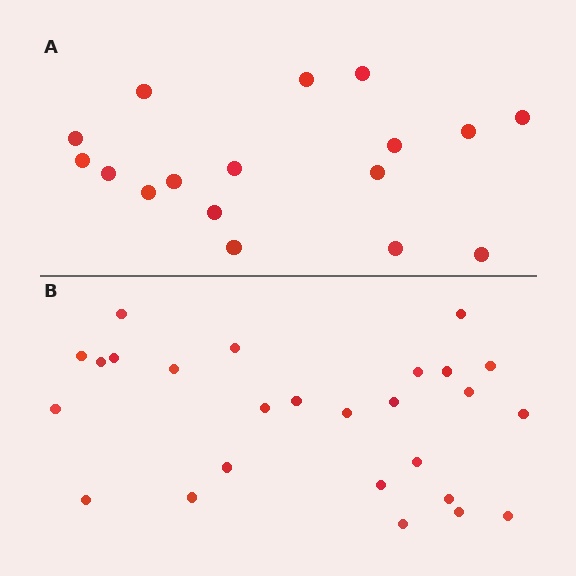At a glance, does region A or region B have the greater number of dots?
Region B (the bottom region) has more dots.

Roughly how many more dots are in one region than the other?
Region B has roughly 8 or so more dots than region A.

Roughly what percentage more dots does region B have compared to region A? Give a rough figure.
About 55% more.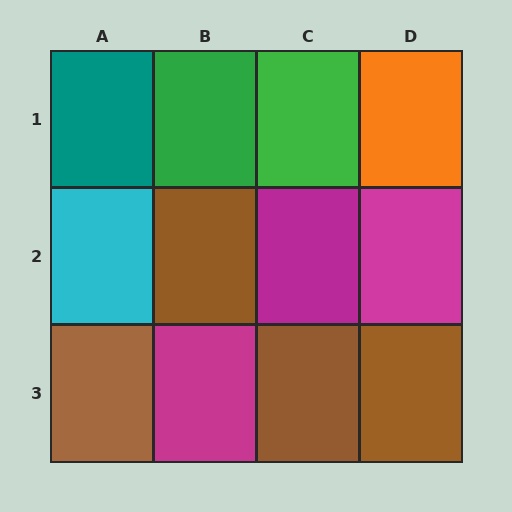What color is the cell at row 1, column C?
Green.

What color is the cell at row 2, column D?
Magenta.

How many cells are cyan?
1 cell is cyan.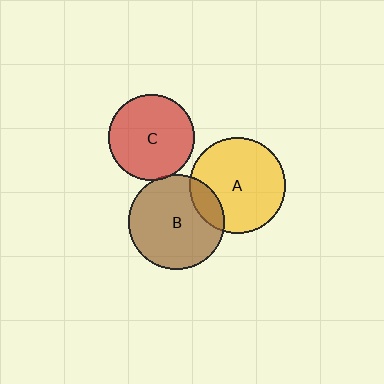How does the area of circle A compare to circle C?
Approximately 1.2 times.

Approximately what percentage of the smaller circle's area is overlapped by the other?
Approximately 5%.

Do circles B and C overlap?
Yes.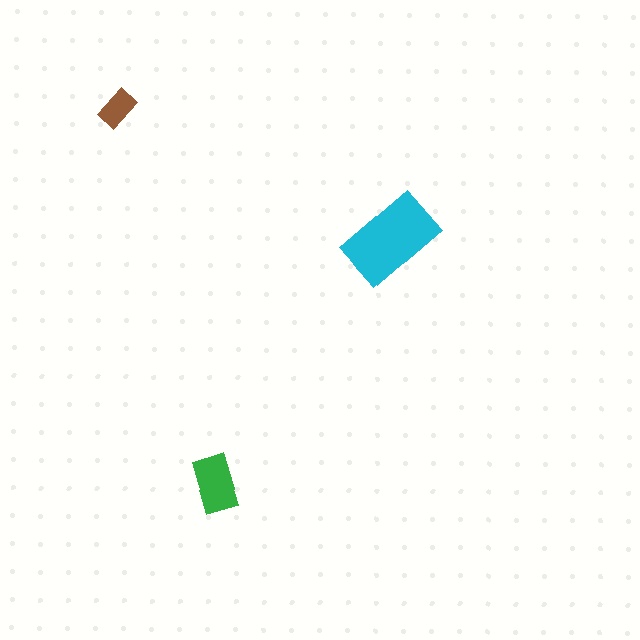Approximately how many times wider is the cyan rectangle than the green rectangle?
About 1.5 times wider.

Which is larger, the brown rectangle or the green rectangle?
The green one.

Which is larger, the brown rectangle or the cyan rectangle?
The cyan one.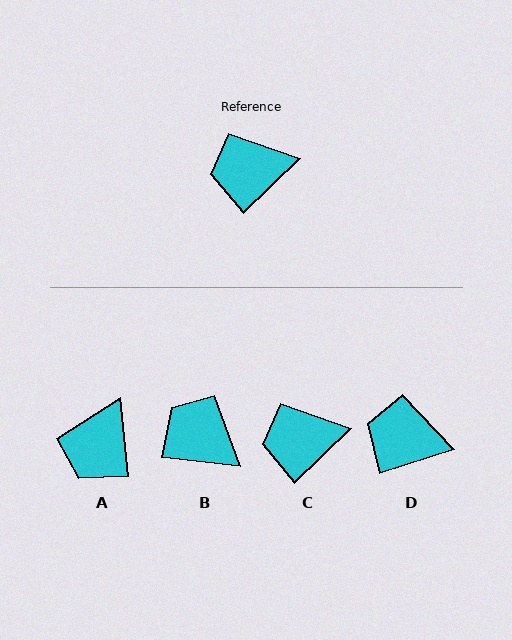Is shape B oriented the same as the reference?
No, it is off by about 51 degrees.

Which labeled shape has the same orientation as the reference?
C.